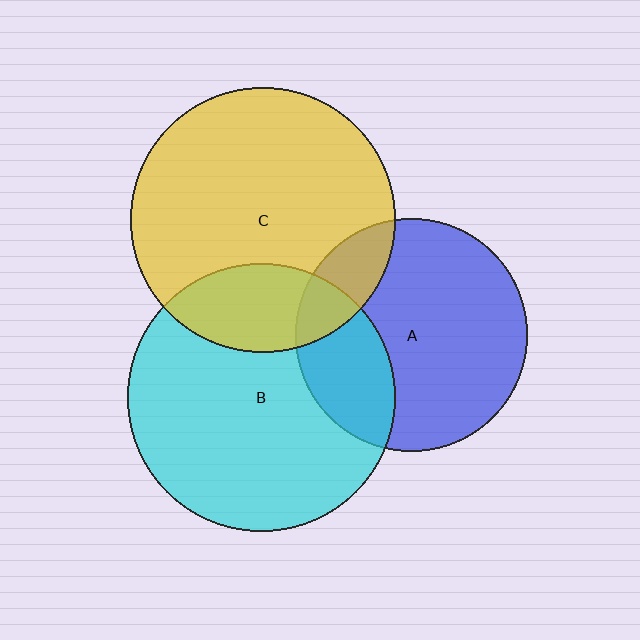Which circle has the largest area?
Circle B (cyan).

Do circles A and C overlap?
Yes.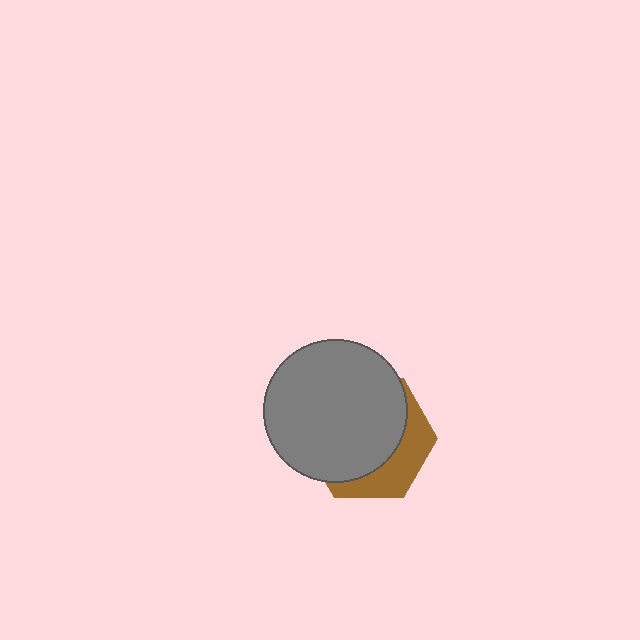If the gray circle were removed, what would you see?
You would see the complete brown hexagon.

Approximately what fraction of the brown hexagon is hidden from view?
Roughly 69% of the brown hexagon is hidden behind the gray circle.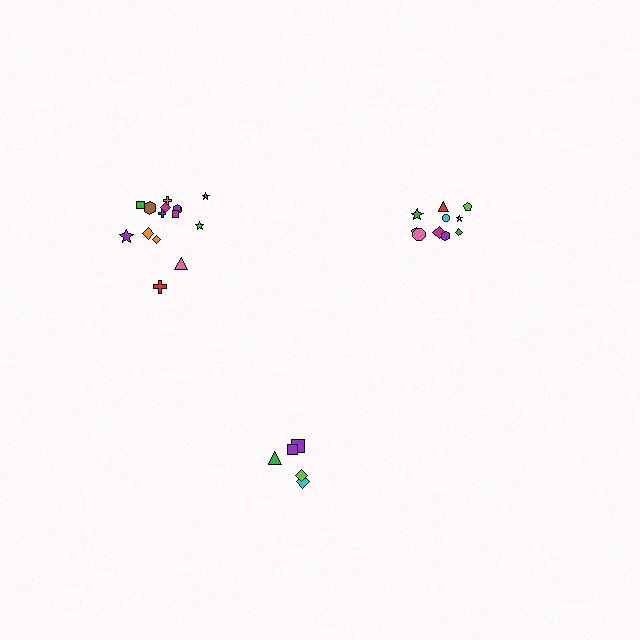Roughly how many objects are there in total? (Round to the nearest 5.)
Roughly 30 objects in total.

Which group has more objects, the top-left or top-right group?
The top-left group.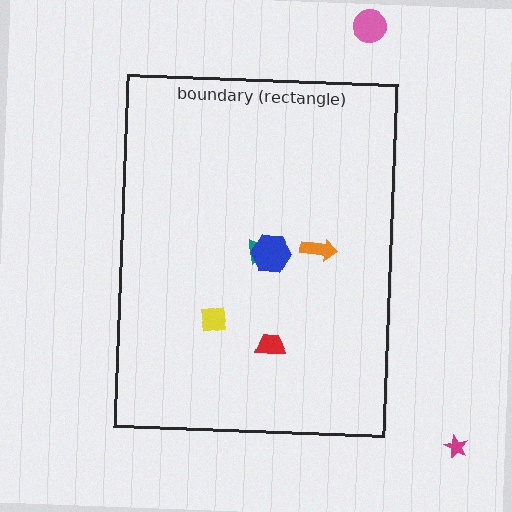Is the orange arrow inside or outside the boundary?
Inside.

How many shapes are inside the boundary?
5 inside, 2 outside.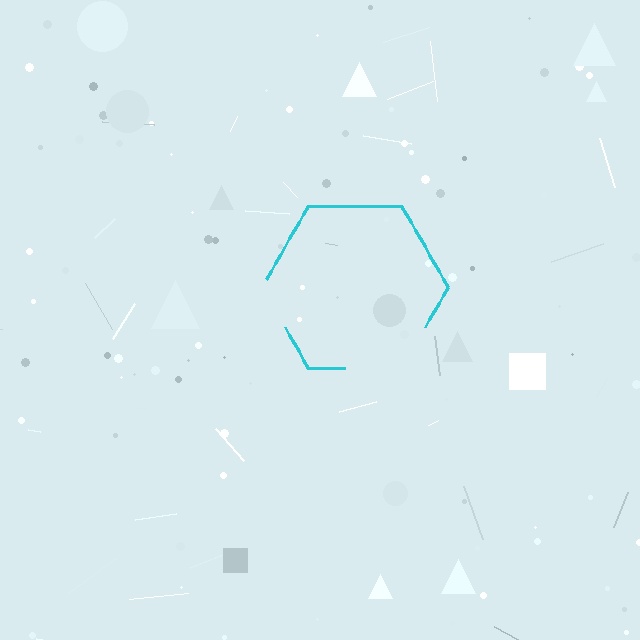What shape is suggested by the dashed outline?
The dashed outline suggests a hexagon.